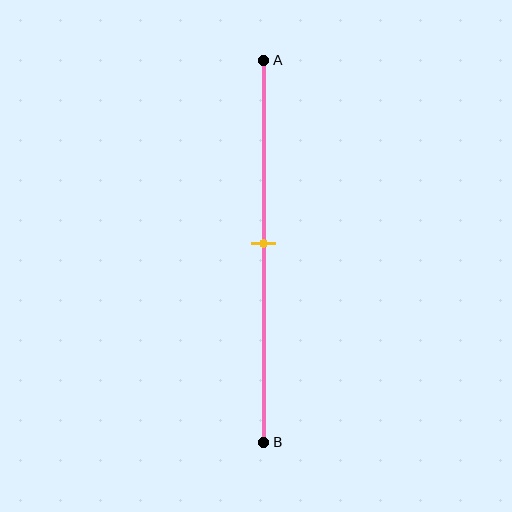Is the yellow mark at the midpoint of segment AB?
Yes, the mark is approximately at the midpoint.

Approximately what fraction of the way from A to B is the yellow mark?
The yellow mark is approximately 50% of the way from A to B.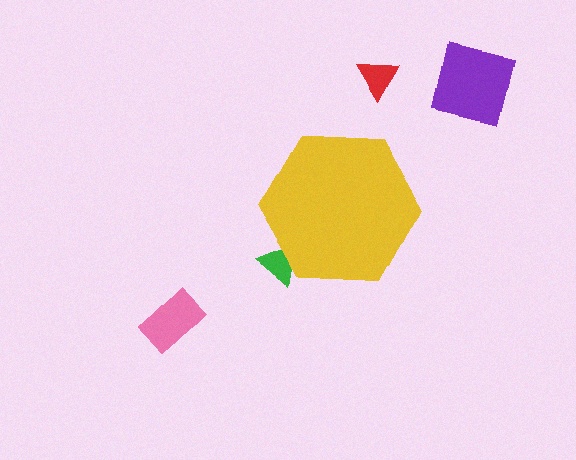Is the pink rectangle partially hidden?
No, the pink rectangle is fully visible.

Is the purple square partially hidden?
No, the purple square is fully visible.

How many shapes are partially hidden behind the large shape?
1 shape is partially hidden.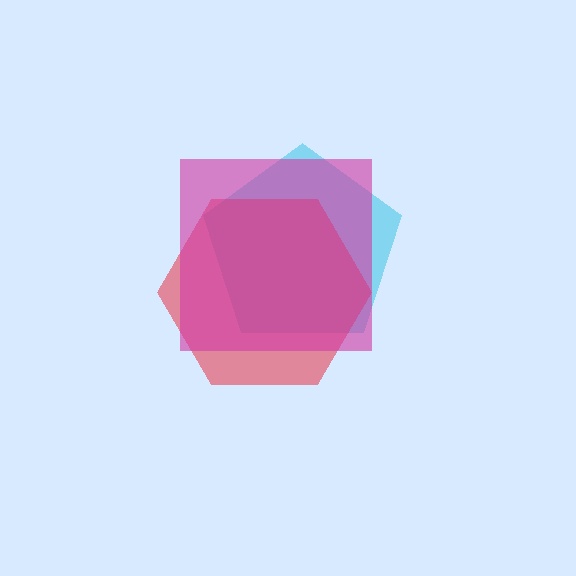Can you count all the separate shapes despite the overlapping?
Yes, there are 3 separate shapes.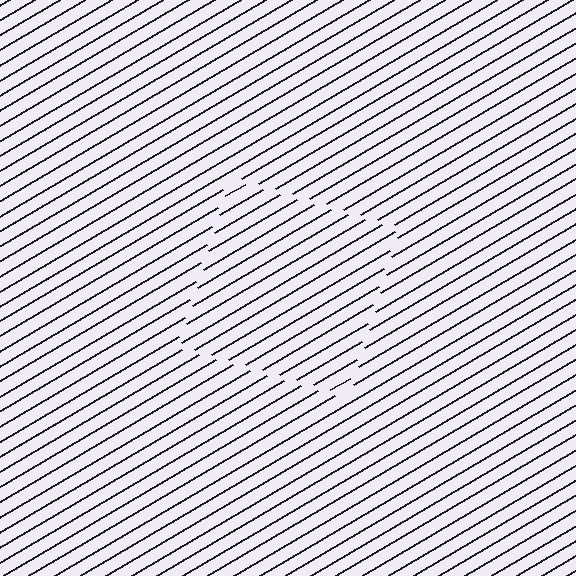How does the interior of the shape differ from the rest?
The interior of the shape contains the same grating, shifted by half a period — the contour is defined by the phase discontinuity where line-ends from the inner and outer gratings abut.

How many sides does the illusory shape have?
4 sides — the line-ends trace a square.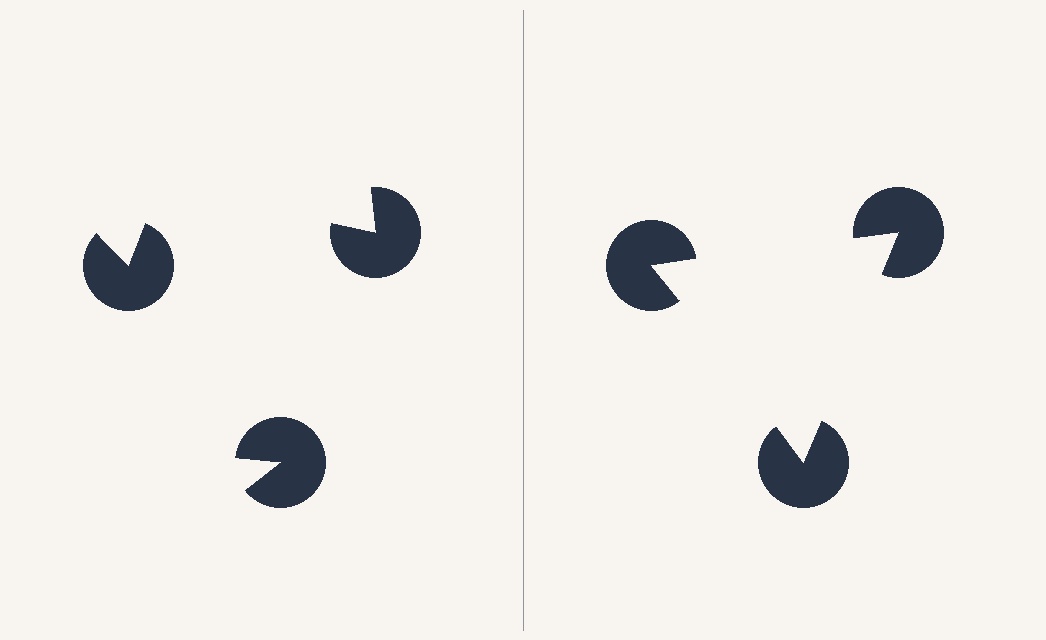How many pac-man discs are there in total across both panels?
6 — 3 on each side.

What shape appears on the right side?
An illusory triangle.